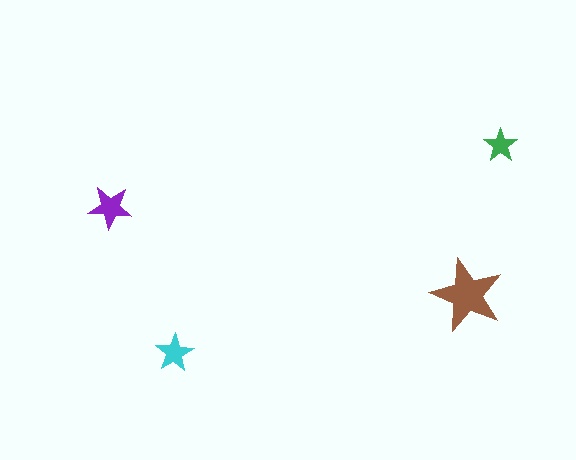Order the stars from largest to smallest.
the brown one, the purple one, the cyan one, the green one.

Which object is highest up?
The green star is topmost.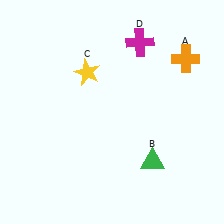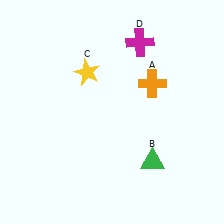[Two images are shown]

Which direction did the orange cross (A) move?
The orange cross (A) moved left.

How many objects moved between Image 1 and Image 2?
1 object moved between the two images.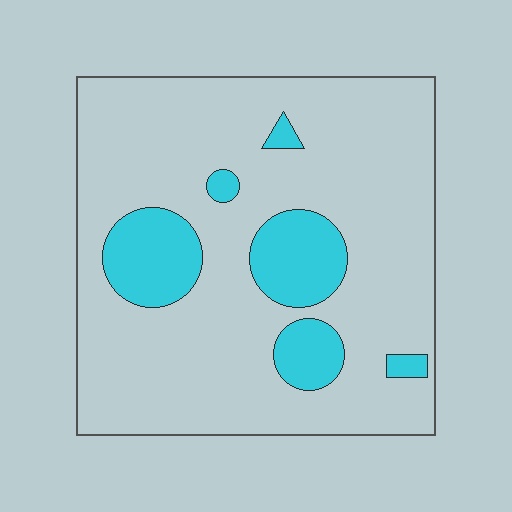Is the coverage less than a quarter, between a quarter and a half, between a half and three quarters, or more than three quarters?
Less than a quarter.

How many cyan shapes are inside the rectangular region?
6.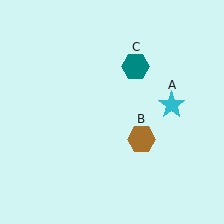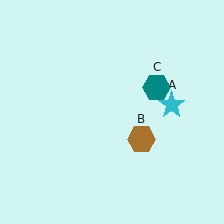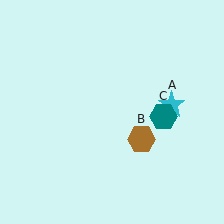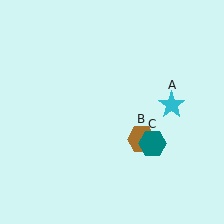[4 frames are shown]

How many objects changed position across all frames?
1 object changed position: teal hexagon (object C).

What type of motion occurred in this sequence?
The teal hexagon (object C) rotated clockwise around the center of the scene.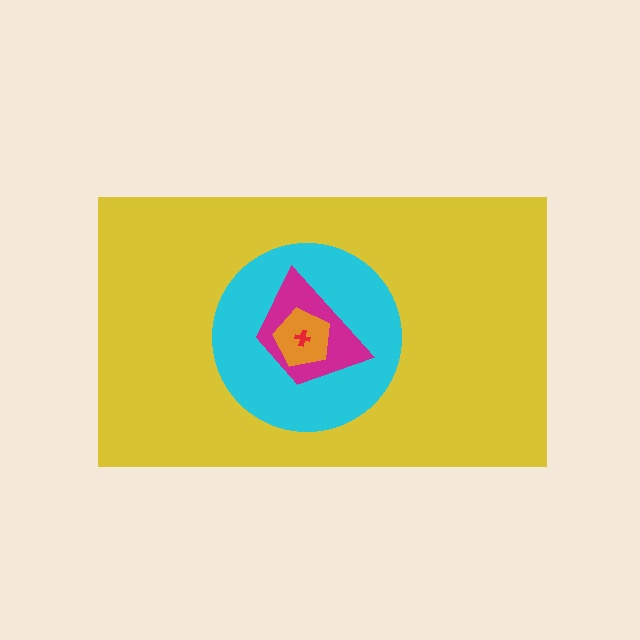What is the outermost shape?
The yellow rectangle.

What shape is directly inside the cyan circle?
The magenta trapezoid.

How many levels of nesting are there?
5.